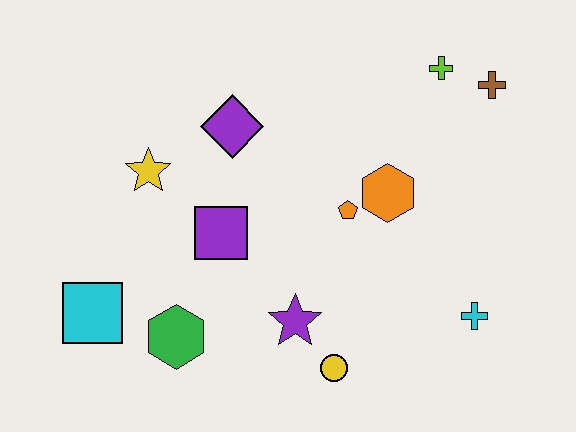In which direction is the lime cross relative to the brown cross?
The lime cross is to the left of the brown cross.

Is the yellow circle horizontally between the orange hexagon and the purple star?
Yes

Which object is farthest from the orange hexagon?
The cyan square is farthest from the orange hexagon.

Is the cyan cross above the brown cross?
No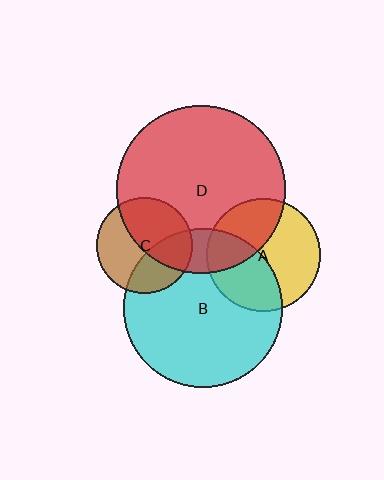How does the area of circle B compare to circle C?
Approximately 2.7 times.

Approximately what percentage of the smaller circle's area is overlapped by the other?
Approximately 50%.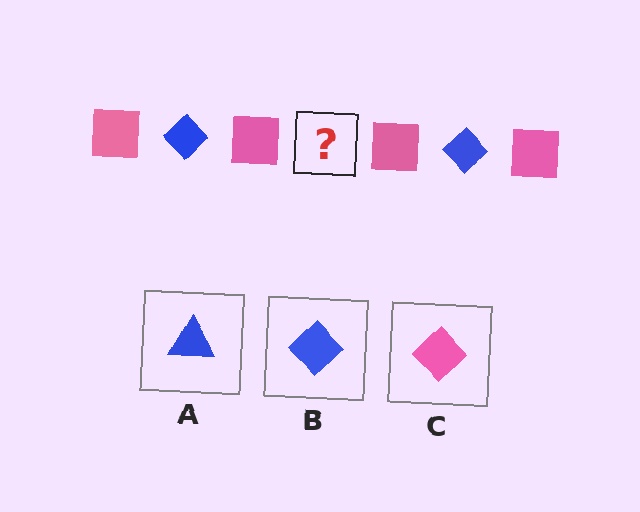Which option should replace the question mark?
Option B.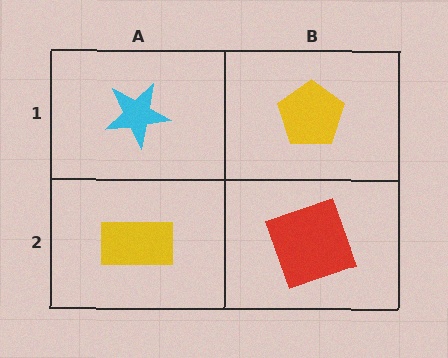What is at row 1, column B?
A yellow pentagon.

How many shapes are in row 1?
2 shapes.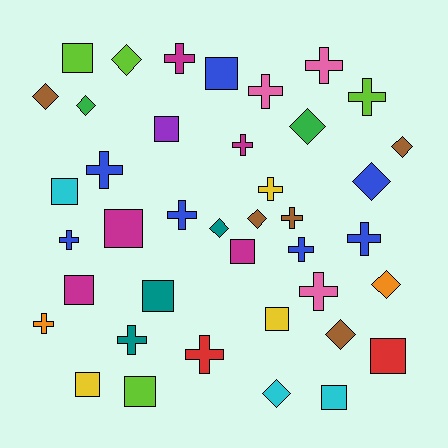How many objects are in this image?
There are 40 objects.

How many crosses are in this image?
There are 16 crosses.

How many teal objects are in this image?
There are 3 teal objects.